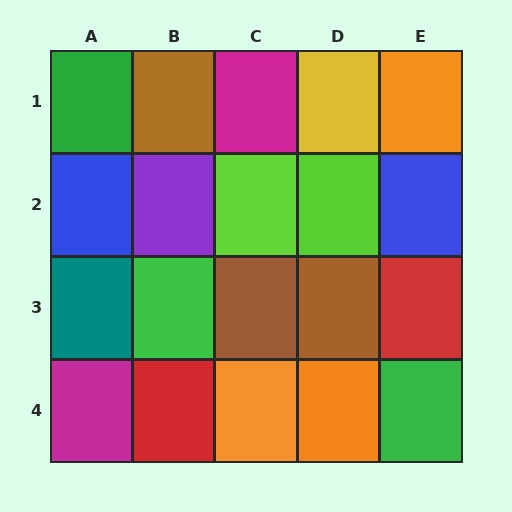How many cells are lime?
2 cells are lime.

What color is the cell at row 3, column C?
Brown.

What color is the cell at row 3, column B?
Green.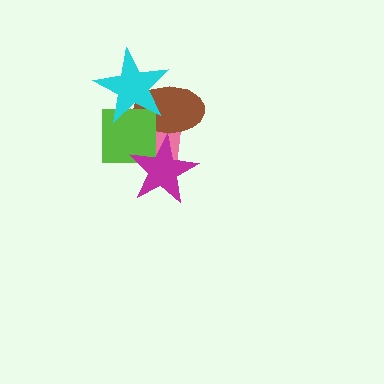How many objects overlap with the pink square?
4 objects overlap with the pink square.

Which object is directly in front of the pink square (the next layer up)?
The brown ellipse is directly in front of the pink square.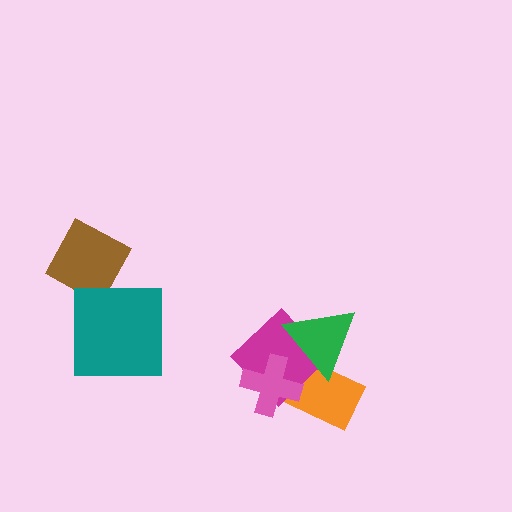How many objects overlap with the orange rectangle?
3 objects overlap with the orange rectangle.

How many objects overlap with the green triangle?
2 objects overlap with the green triangle.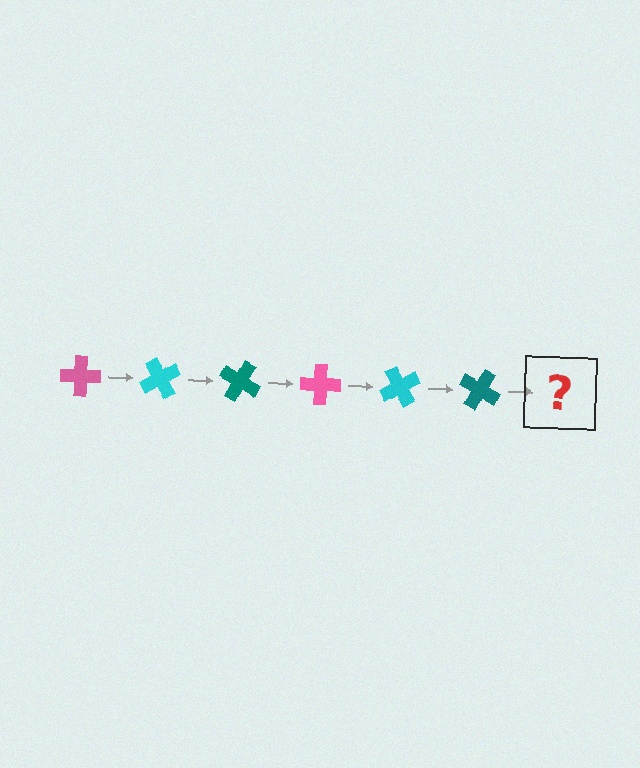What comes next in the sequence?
The next element should be a pink cross, rotated 360 degrees from the start.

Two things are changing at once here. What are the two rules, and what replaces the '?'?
The two rules are that it rotates 60 degrees each step and the color cycles through pink, cyan, and teal. The '?' should be a pink cross, rotated 360 degrees from the start.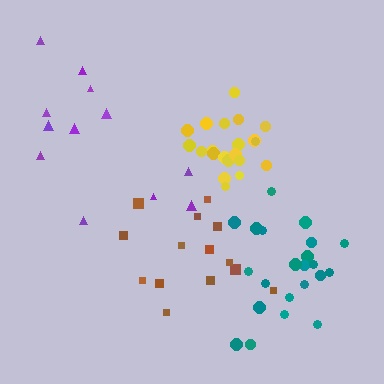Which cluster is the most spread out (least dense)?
Purple.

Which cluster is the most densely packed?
Yellow.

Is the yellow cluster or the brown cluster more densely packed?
Yellow.